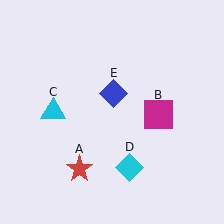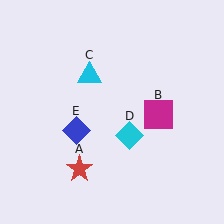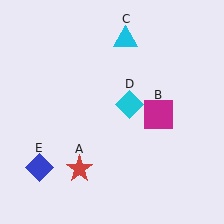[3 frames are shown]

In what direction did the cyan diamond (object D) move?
The cyan diamond (object D) moved up.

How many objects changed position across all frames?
3 objects changed position: cyan triangle (object C), cyan diamond (object D), blue diamond (object E).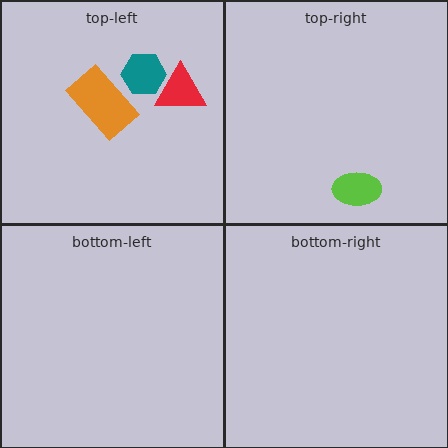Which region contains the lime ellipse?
The top-right region.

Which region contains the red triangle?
The top-left region.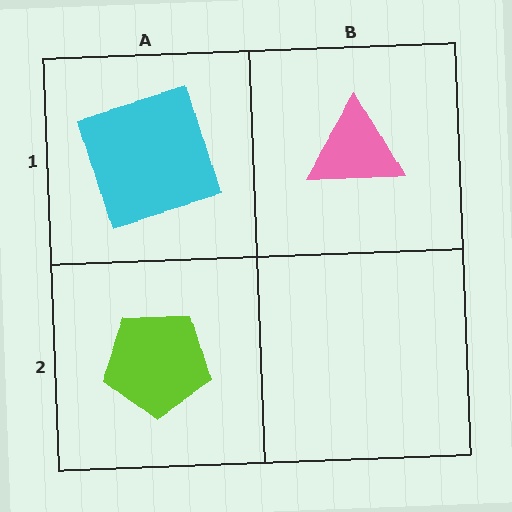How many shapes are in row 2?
1 shape.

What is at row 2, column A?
A lime pentagon.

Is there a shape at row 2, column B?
No, that cell is empty.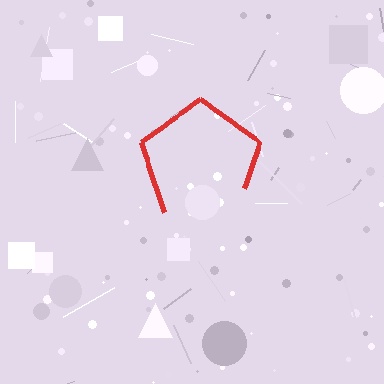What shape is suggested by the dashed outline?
The dashed outline suggests a pentagon.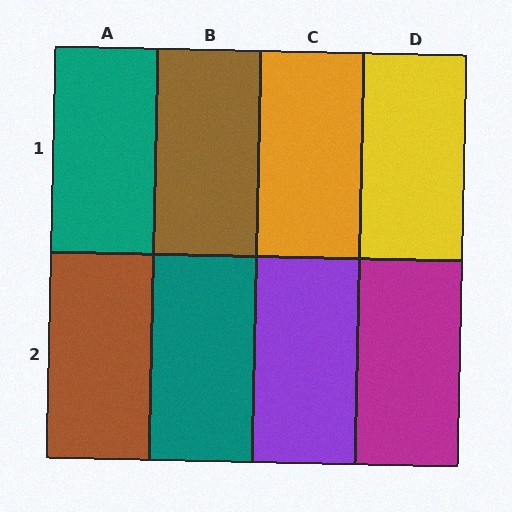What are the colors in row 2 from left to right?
Brown, teal, purple, magenta.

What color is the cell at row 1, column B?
Brown.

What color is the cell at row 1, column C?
Orange.